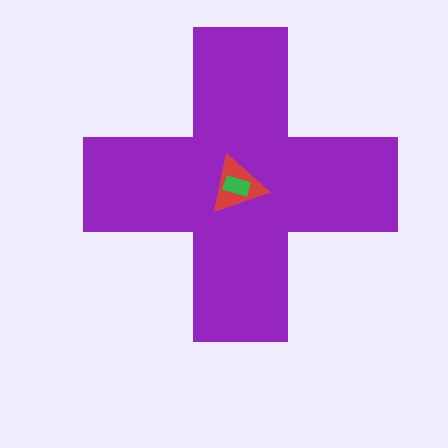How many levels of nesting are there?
3.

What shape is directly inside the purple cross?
The red triangle.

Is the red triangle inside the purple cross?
Yes.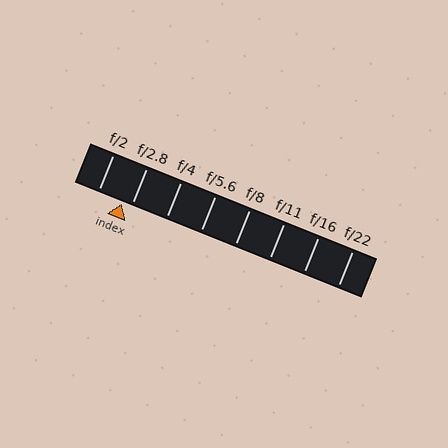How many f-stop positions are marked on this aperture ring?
There are 8 f-stop positions marked.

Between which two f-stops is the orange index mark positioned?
The index mark is between f/2 and f/2.8.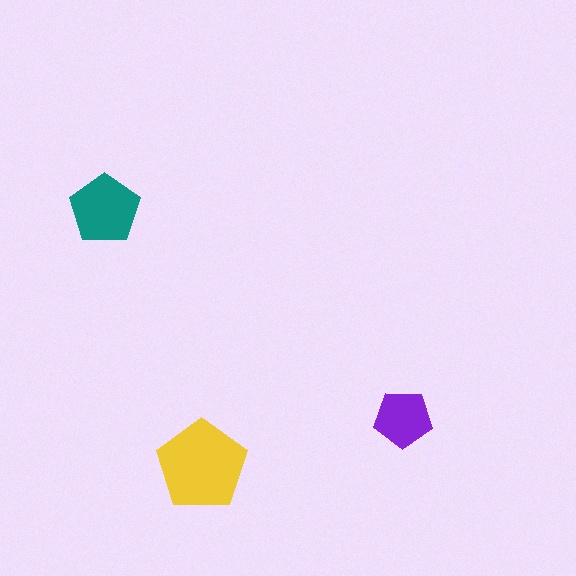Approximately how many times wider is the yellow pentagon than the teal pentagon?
About 1.5 times wider.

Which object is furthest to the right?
The purple pentagon is rightmost.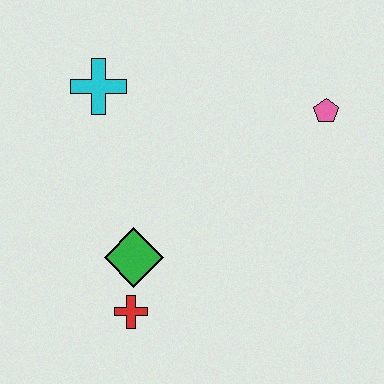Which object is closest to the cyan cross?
The green diamond is closest to the cyan cross.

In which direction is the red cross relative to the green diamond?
The red cross is below the green diamond.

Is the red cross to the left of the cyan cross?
No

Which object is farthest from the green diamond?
The pink pentagon is farthest from the green diamond.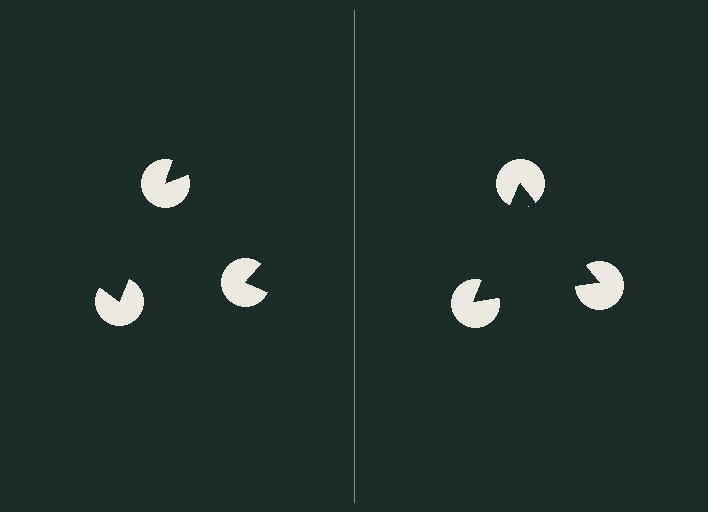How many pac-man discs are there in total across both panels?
6 — 3 on each side.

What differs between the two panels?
The pac-man discs are positioned identically on both sides; only the wedge orientations differ. On the right they align to a triangle; on the left they are misaligned.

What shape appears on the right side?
An illusory triangle.